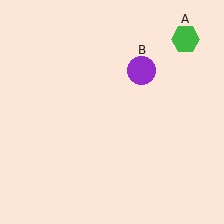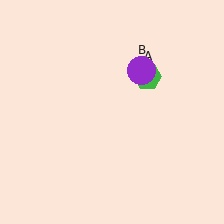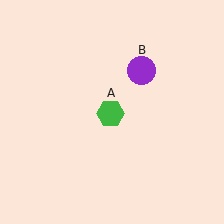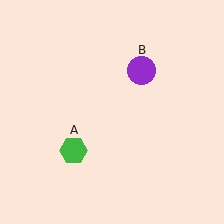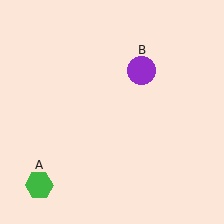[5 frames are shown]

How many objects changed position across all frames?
1 object changed position: green hexagon (object A).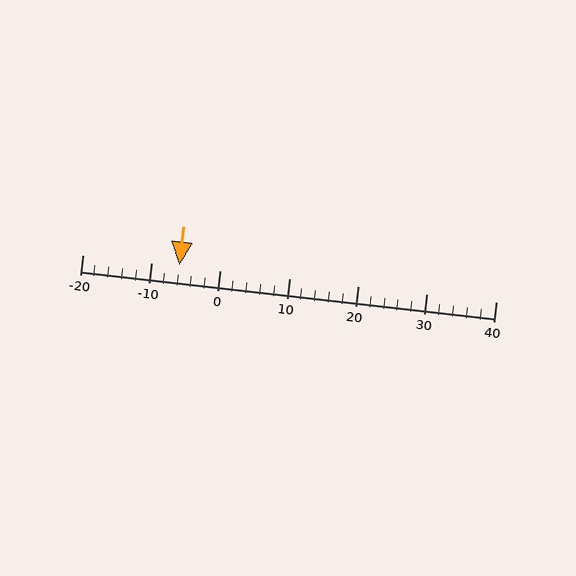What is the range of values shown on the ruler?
The ruler shows values from -20 to 40.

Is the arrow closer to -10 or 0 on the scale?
The arrow is closer to -10.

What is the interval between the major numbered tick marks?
The major tick marks are spaced 10 units apart.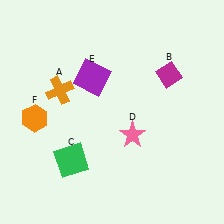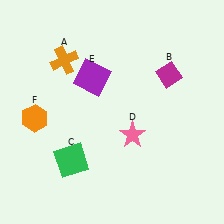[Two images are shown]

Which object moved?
The orange cross (A) moved up.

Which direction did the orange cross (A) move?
The orange cross (A) moved up.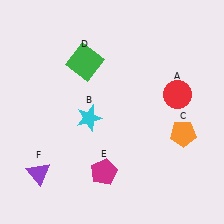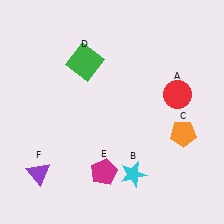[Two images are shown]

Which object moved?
The cyan star (B) moved down.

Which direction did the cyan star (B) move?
The cyan star (B) moved down.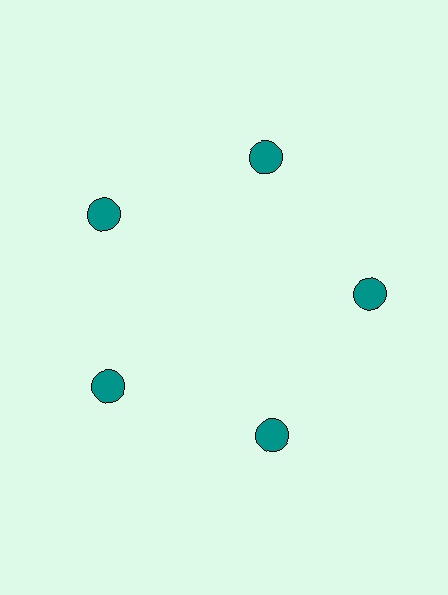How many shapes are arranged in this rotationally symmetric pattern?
There are 5 shapes, arranged in 5 groups of 1.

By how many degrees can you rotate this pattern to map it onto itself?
The pattern maps onto itself every 72 degrees of rotation.